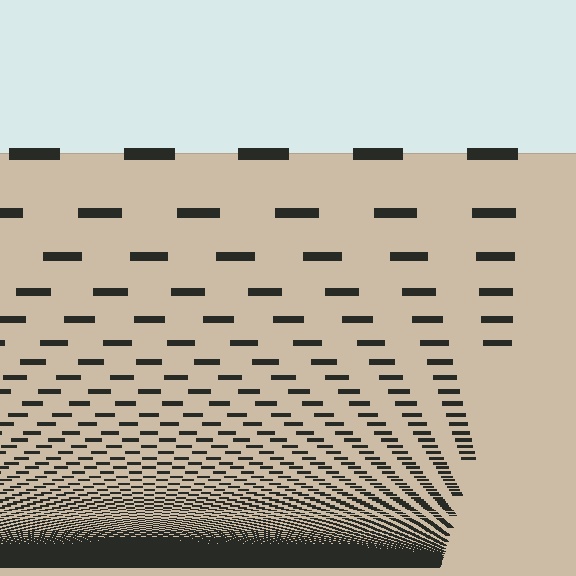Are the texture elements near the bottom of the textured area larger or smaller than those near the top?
Smaller. The gradient is inverted — elements near the bottom are smaller and denser.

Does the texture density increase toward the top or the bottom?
Density increases toward the bottom.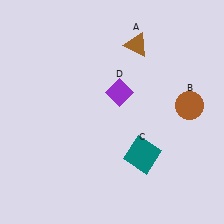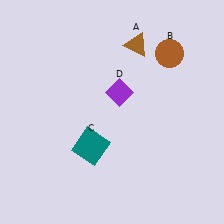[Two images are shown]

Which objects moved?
The objects that moved are: the brown circle (B), the teal square (C).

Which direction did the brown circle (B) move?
The brown circle (B) moved up.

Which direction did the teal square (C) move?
The teal square (C) moved left.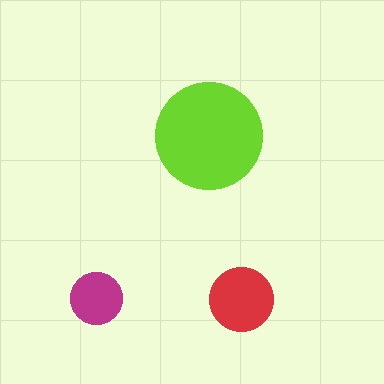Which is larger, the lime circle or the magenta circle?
The lime one.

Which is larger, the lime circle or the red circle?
The lime one.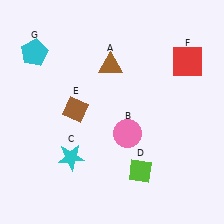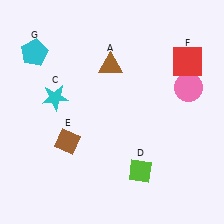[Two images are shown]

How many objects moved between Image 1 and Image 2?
3 objects moved between the two images.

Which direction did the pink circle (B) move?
The pink circle (B) moved right.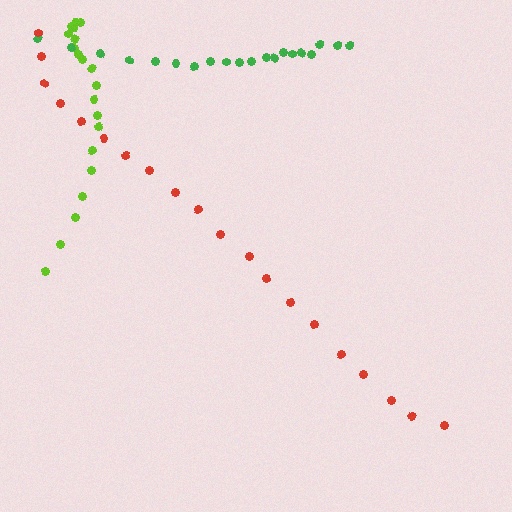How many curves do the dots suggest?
There are 3 distinct paths.